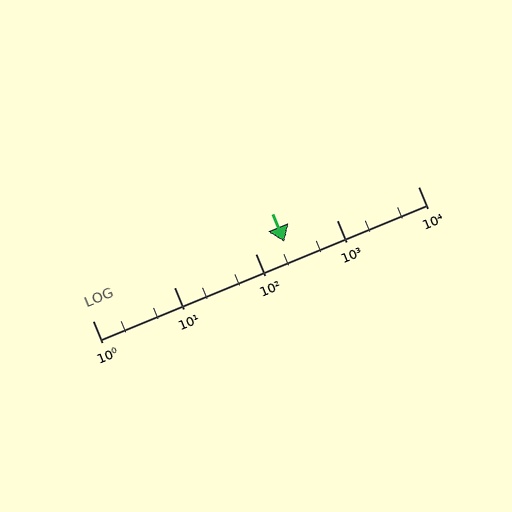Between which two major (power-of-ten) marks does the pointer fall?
The pointer is between 100 and 1000.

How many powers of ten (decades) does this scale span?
The scale spans 4 decades, from 1 to 10000.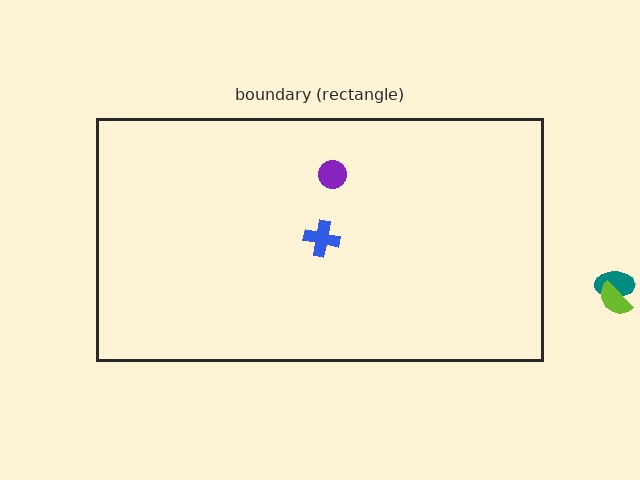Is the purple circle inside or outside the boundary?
Inside.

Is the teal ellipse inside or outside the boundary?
Outside.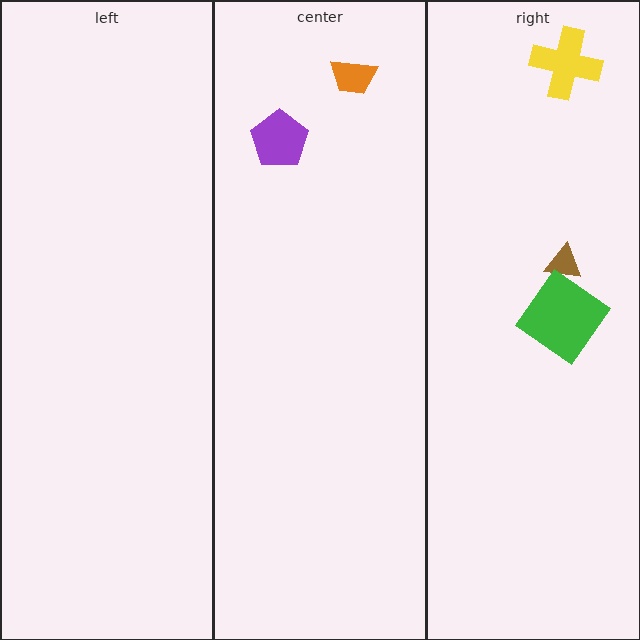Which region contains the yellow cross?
The right region.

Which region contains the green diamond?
The right region.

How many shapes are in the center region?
2.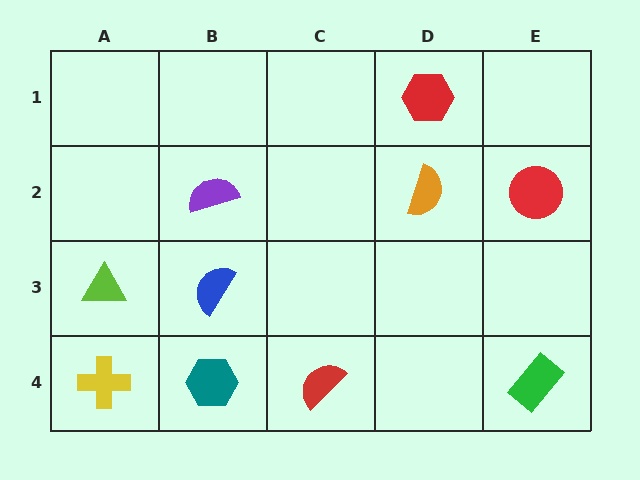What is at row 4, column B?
A teal hexagon.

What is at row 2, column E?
A red circle.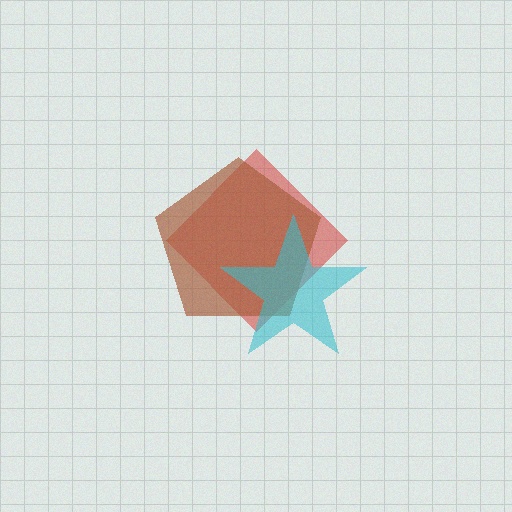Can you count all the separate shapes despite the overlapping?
Yes, there are 3 separate shapes.